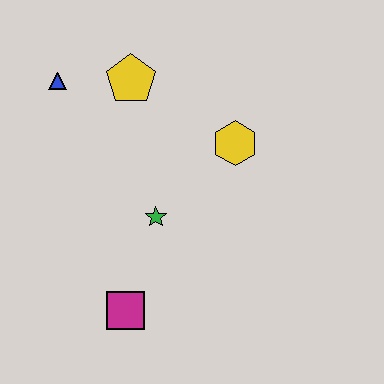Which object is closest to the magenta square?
The green star is closest to the magenta square.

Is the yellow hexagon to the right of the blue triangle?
Yes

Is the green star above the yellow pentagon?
No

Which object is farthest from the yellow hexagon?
The magenta square is farthest from the yellow hexagon.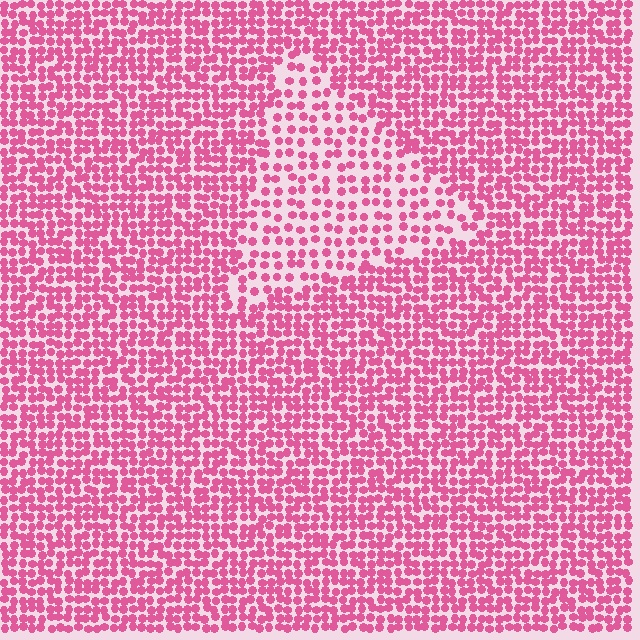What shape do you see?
I see a triangle.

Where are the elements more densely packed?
The elements are more densely packed outside the triangle boundary.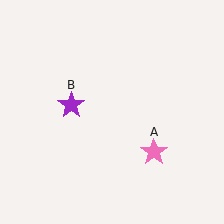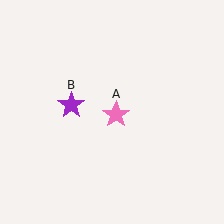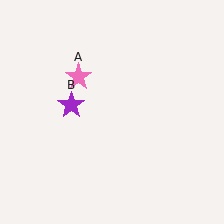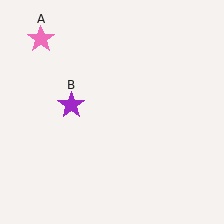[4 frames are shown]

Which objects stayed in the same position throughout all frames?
Purple star (object B) remained stationary.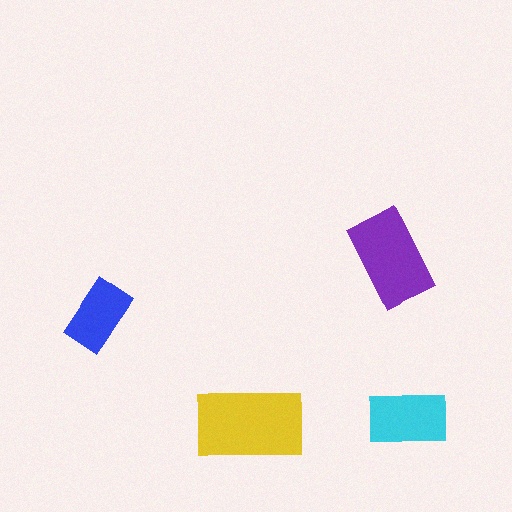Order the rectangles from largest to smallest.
the yellow one, the purple one, the cyan one, the blue one.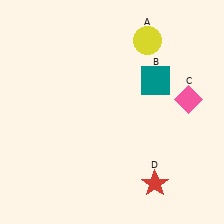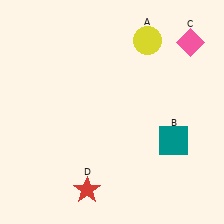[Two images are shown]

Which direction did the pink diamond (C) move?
The pink diamond (C) moved up.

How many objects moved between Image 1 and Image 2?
3 objects moved between the two images.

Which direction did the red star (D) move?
The red star (D) moved left.